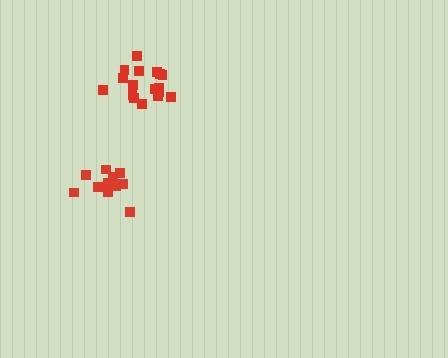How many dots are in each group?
Group 1: 17 dots, Group 2: 11 dots (28 total).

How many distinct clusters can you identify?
There are 2 distinct clusters.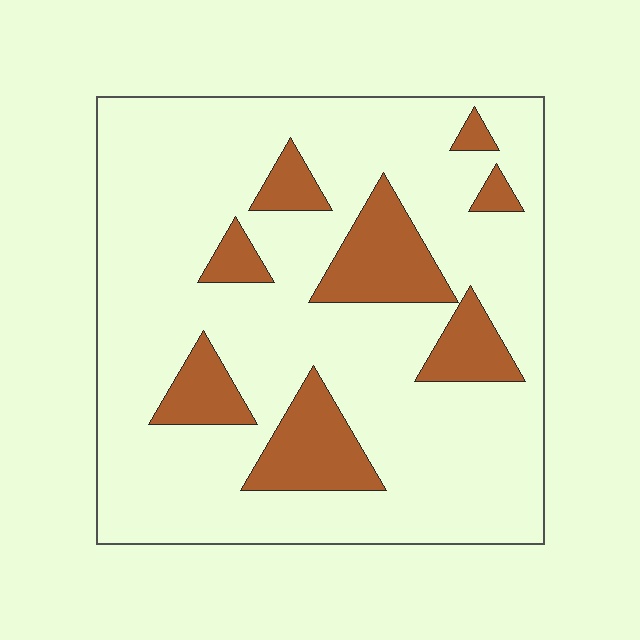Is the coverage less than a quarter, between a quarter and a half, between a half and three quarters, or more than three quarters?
Less than a quarter.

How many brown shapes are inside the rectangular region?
8.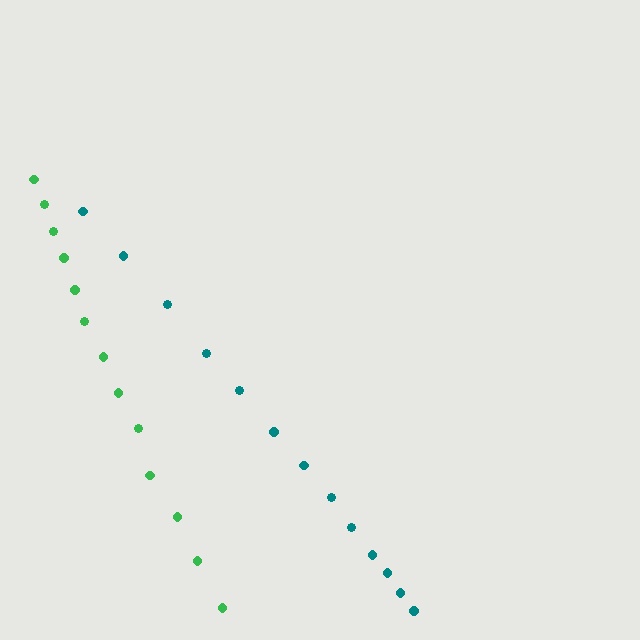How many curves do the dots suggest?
There are 2 distinct paths.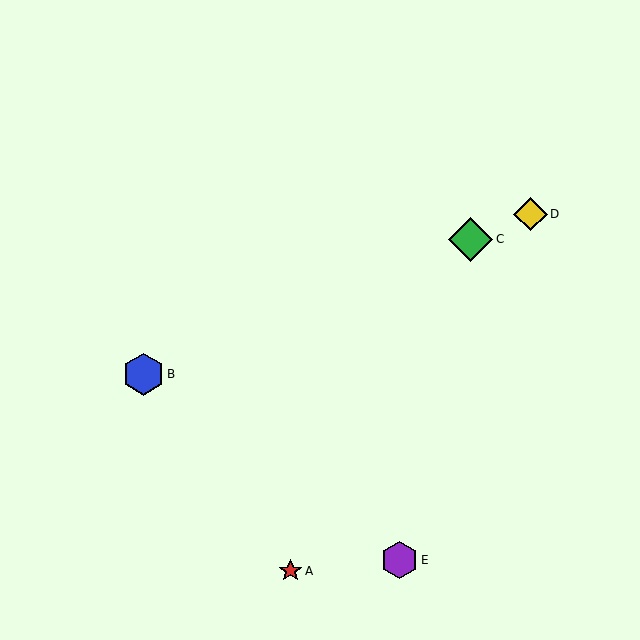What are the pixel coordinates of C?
Object C is at (471, 239).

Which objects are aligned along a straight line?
Objects B, C, D are aligned along a straight line.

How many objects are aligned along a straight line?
3 objects (B, C, D) are aligned along a straight line.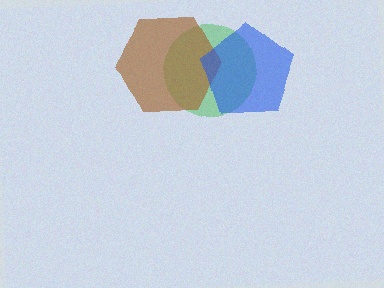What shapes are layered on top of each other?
The layered shapes are: a green circle, a brown hexagon, a blue pentagon.